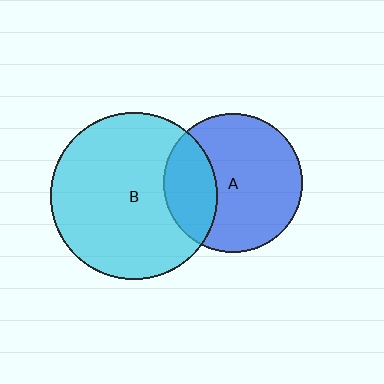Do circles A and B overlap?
Yes.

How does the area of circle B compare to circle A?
Approximately 1.4 times.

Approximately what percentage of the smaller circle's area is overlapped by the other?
Approximately 30%.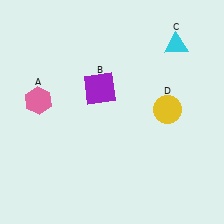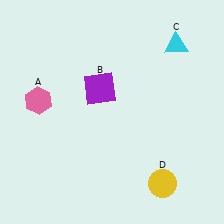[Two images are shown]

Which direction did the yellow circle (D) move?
The yellow circle (D) moved down.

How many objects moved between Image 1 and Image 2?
1 object moved between the two images.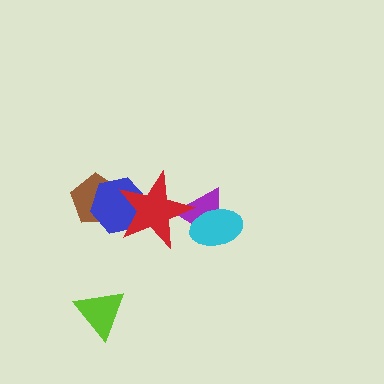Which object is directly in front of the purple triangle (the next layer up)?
The cyan ellipse is directly in front of the purple triangle.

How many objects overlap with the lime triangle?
0 objects overlap with the lime triangle.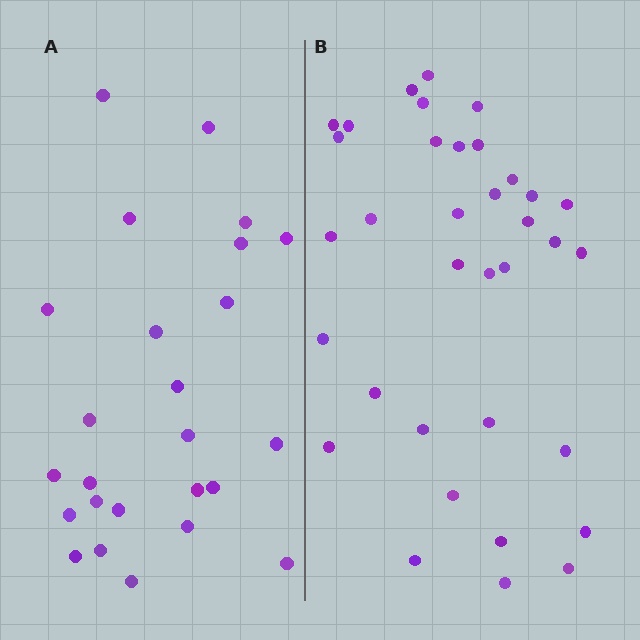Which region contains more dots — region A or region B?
Region B (the right region) has more dots.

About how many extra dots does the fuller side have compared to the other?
Region B has roughly 10 or so more dots than region A.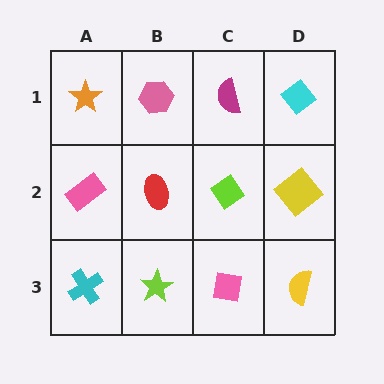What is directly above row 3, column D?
A yellow diamond.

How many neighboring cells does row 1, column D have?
2.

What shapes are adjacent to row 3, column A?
A pink rectangle (row 2, column A), a lime star (row 3, column B).